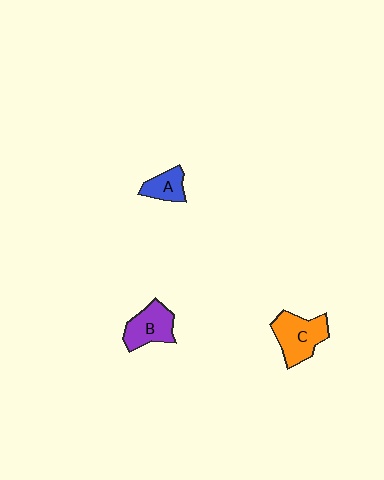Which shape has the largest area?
Shape C (orange).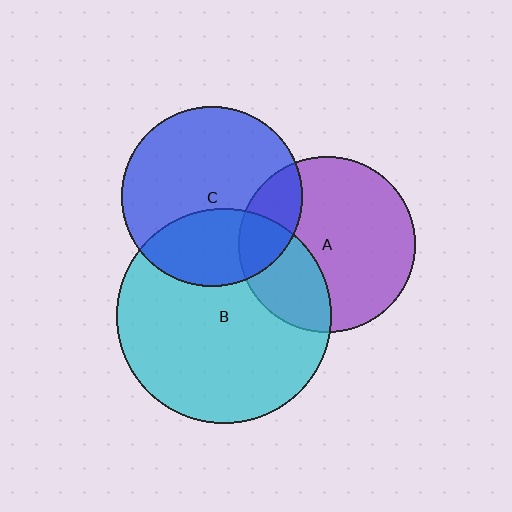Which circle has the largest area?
Circle B (cyan).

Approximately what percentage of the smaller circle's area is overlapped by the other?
Approximately 35%.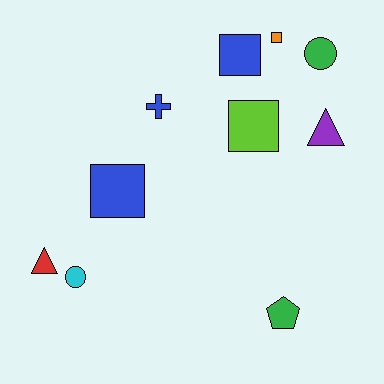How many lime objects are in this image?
There is 1 lime object.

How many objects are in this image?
There are 10 objects.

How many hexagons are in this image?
There are no hexagons.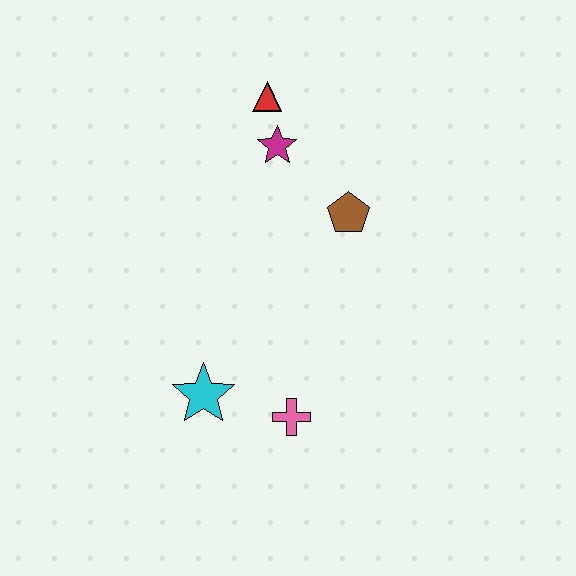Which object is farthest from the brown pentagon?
The cyan star is farthest from the brown pentagon.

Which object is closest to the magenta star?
The red triangle is closest to the magenta star.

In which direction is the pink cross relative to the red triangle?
The pink cross is below the red triangle.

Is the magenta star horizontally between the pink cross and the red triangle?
Yes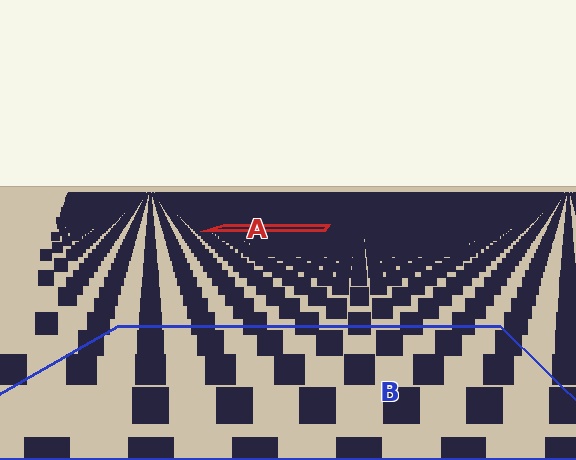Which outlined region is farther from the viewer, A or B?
Region A is farther from the viewer — the texture elements inside it appear smaller and more densely packed.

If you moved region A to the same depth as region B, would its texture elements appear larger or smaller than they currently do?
They would appear larger. At a closer depth, the same texture elements are projected at a bigger on-screen size.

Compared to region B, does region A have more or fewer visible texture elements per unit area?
Region A has more texture elements per unit area — they are packed more densely because it is farther away.